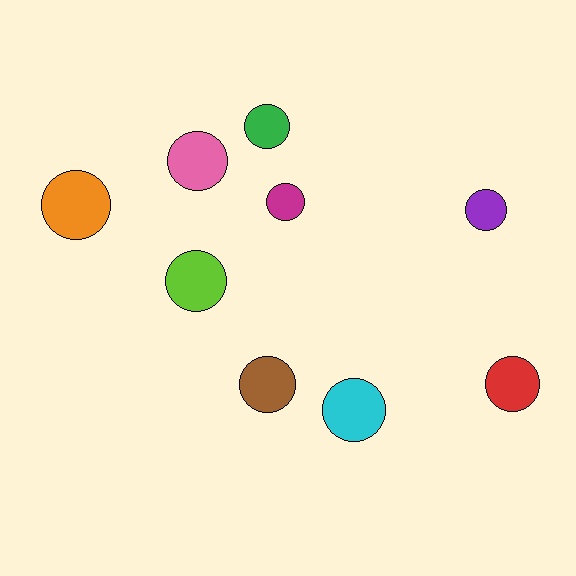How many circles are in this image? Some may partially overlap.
There are 9 circles.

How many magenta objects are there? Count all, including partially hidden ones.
There is 1 magenta object.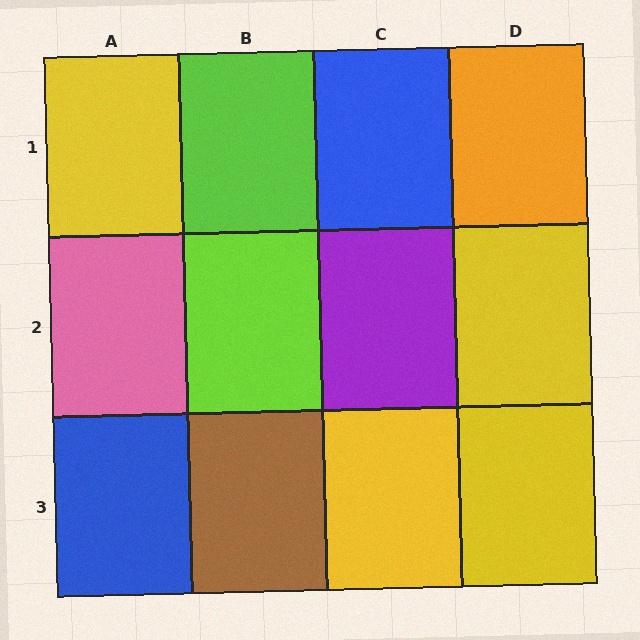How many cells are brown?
1 cell is brown.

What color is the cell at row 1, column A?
Yellow.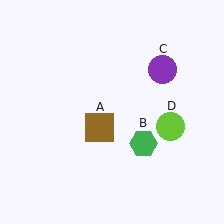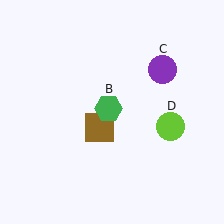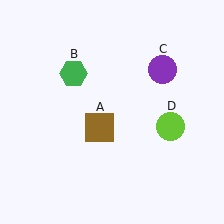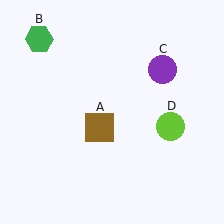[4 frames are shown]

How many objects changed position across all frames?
1 object changed position: green hexagon (object B).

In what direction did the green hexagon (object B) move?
The green hexagon (object B) moved up and to the left.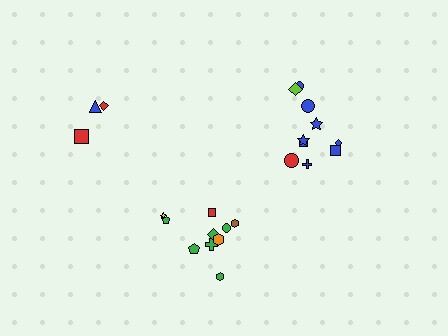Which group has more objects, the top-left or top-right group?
The top-right group.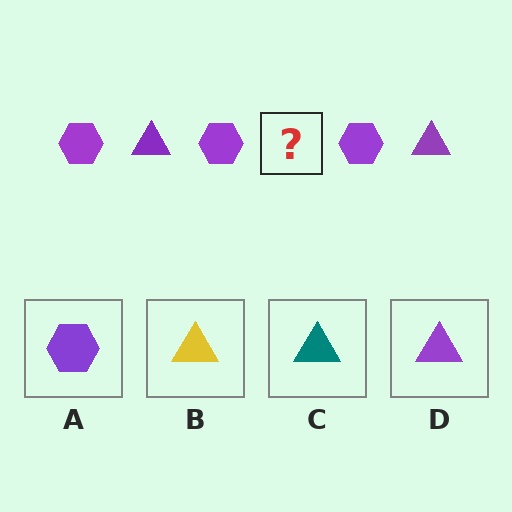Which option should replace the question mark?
Option D.